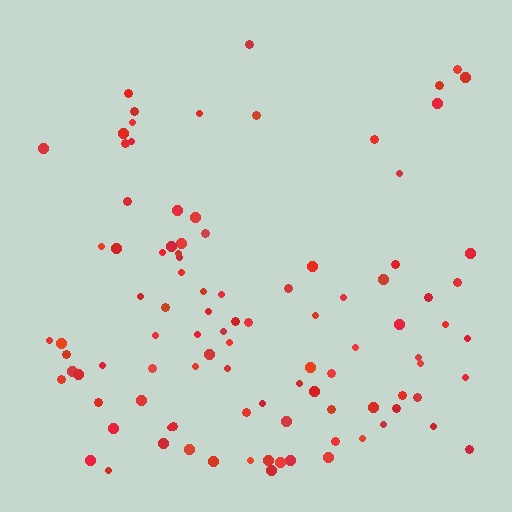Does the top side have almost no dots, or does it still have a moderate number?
Still a moderate number, just noticeably fewer than the bottom.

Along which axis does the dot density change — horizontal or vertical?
Vertical.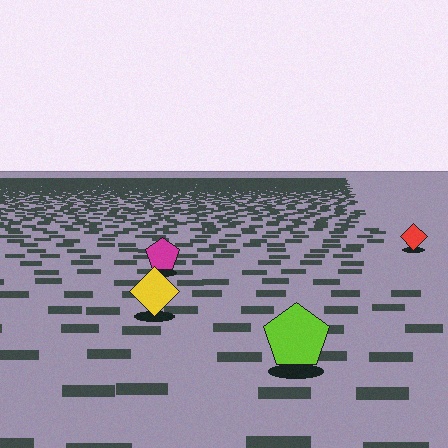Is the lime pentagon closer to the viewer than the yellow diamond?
Yes. The lime pentagon is closer — you can tell from the texture gradient: the ground texture is coarser near it.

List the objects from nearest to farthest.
From nearest to farthest: the lime pentagon, the yellow diamond, the magenta pentagon, the red diamond.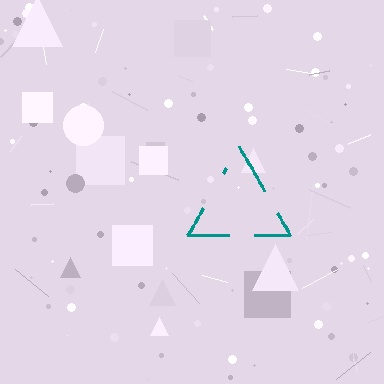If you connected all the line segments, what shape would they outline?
They would outline a triangle.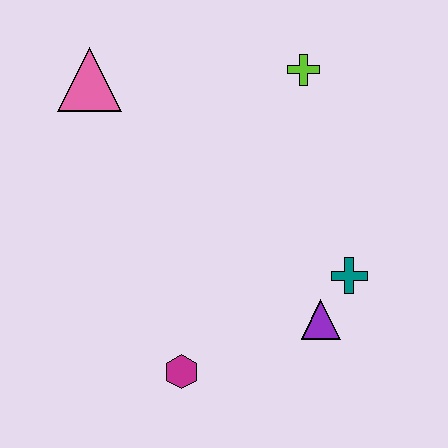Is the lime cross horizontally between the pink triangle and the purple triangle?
Yes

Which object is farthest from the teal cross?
The pink triangle is farthest from the teal cross.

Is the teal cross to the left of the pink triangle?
No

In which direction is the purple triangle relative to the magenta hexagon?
The purple triangle is to the right of the magenta hexagon.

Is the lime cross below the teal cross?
No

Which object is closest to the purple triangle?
The teal cross is closest to the purple triangle.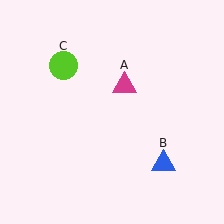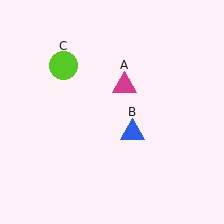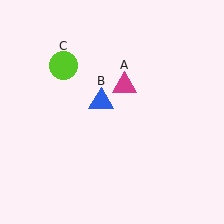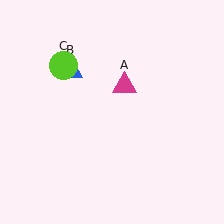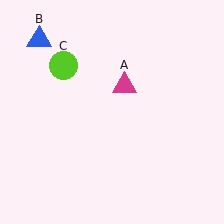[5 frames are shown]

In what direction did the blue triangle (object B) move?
The blue triangle (object B) moved up and to the left.